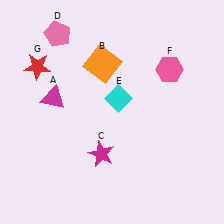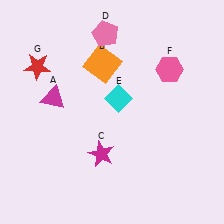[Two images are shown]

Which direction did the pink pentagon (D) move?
The pink pentagon (D) moved right.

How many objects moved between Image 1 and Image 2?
1 object moved between the two images.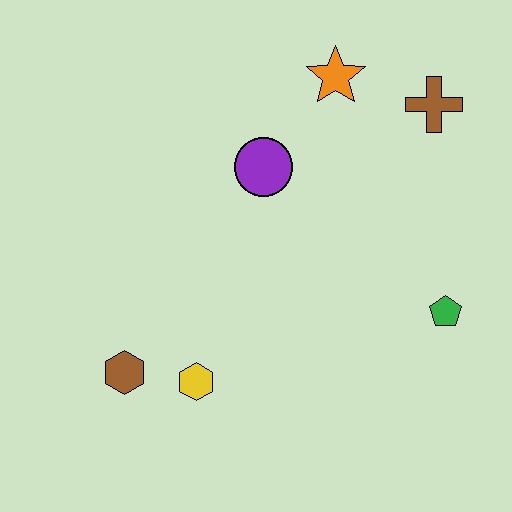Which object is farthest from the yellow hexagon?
The brown cross is farthest from the yellow hexagon.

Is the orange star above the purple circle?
Yes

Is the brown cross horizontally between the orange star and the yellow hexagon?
No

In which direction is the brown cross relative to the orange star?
The brown cross is to the right of the orange star.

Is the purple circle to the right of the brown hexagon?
Yes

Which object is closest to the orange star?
The brown cross is closest to the orange star.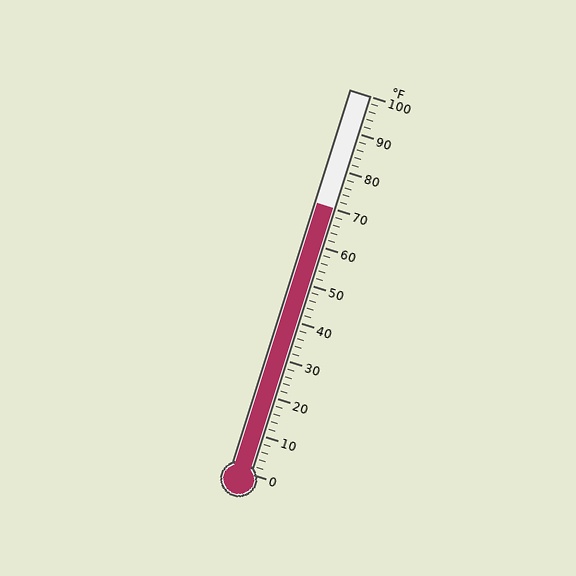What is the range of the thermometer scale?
The thermometer scale ranges from 0°F to 100°F.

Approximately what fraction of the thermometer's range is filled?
The thermometer is filled to approximately 70% of its range.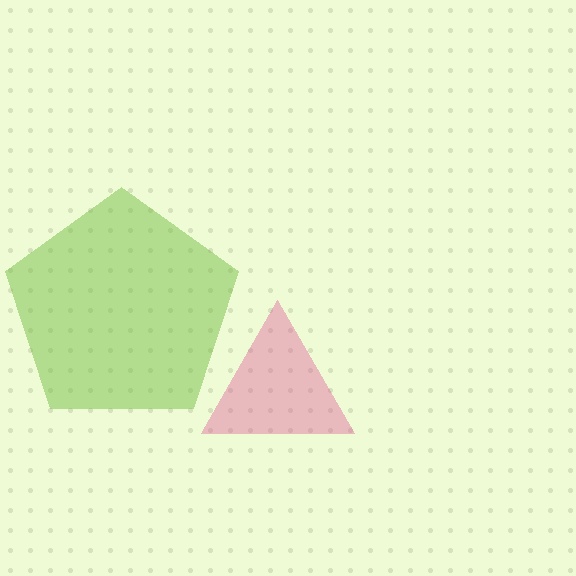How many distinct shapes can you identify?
There are 2 distinct shapes: a lime pentagon, a pink triangle.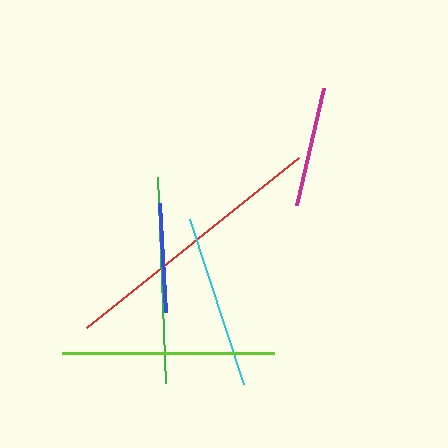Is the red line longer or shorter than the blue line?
The red line is longer than the blue line.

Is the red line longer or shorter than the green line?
The red line is longer than the green line.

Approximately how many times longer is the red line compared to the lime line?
The red line is approximately 1.3 times the length of the lime line.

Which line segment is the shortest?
The blue line is the shortest at approximately 109 pixels.